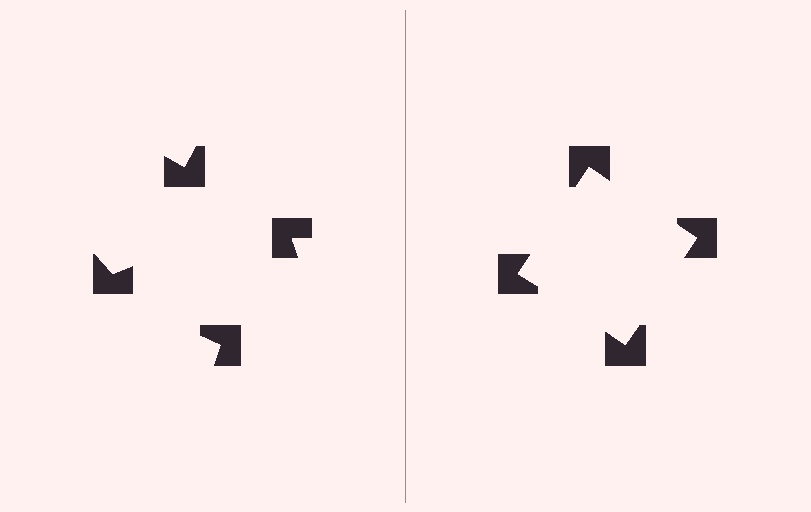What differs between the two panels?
The notched squares are positioned identically on both sides; only the wedge orientations differ. On the right they align to a square; on the left they are misaligned.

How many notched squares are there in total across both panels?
8 — 4 on each side.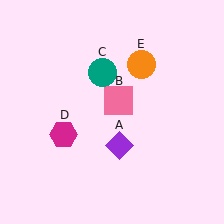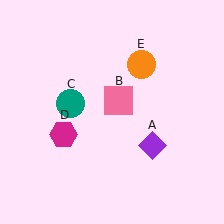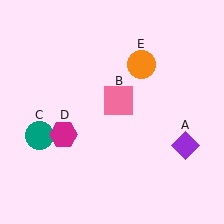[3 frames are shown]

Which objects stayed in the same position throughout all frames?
Pink square (object B) and magenta hexagon (object D) and orange circle (object E) remained stationary.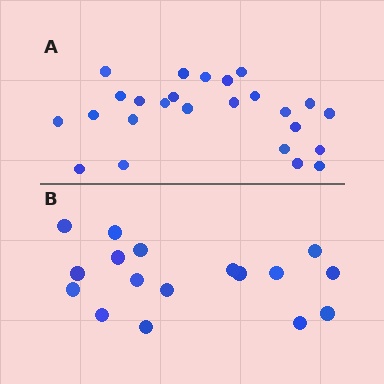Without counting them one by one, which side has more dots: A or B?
Region A (the top region) has more dots.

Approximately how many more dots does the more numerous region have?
Region A has roughly 8 or so more dots than region B.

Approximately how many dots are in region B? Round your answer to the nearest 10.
About 20 dots. (The exact count is 17, which rounds to 20.)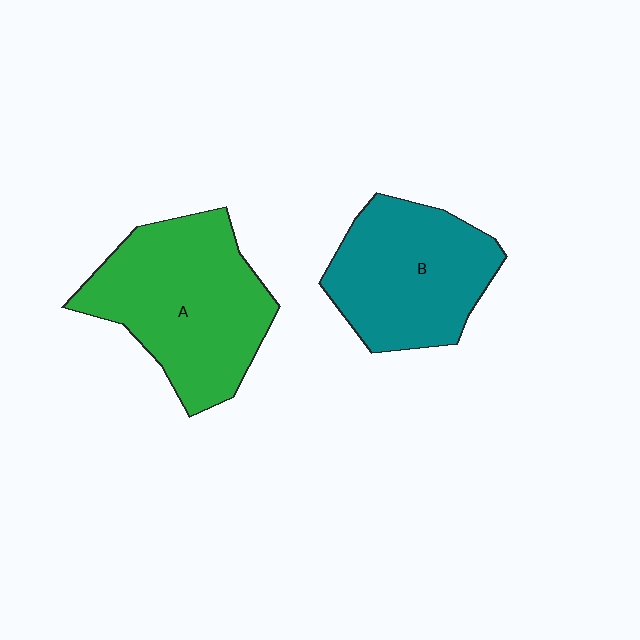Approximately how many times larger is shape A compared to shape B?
Approximately 1.2 times.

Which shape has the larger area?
Shape A (green).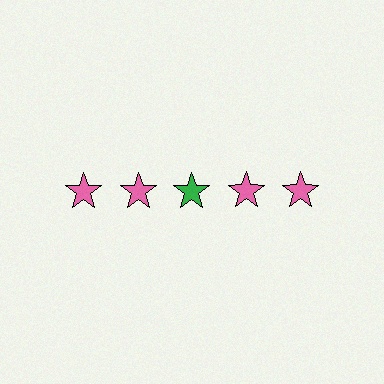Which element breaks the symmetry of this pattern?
The green star in the top row, center column breaks the symmetry. All other shapes are pink stars.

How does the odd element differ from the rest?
It has a different color: green instead of pink.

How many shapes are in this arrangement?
There are 5 shapes arranged in a grid pattern.